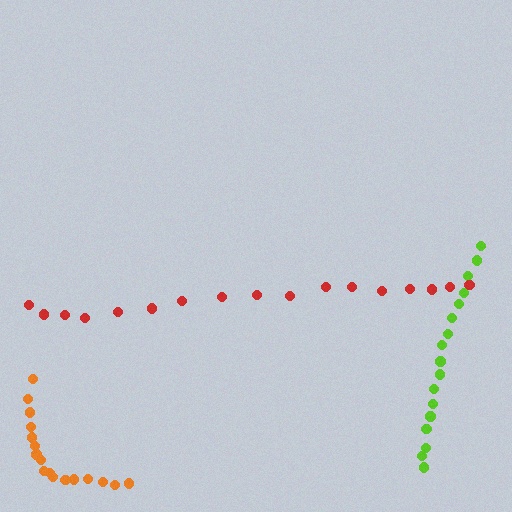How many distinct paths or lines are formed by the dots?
There are 3 distinct paths.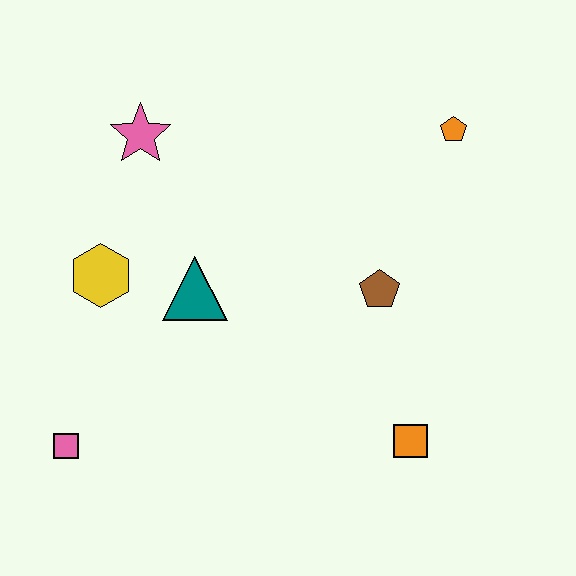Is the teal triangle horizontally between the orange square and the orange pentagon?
No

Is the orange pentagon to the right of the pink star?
Yes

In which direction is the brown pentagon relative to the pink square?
The brown pentagon is to the right of the pink square.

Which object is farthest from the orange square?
The pink star is farthest from the orange square.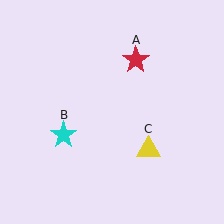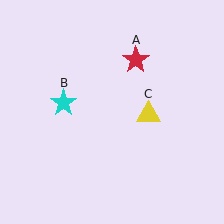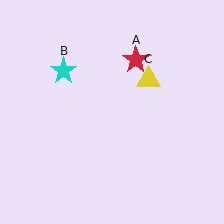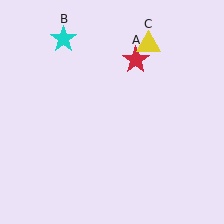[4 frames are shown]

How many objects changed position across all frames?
2 objects changed position: cyan star (object B), yellow triangle (object C).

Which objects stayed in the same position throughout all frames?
Red star (object A) remained stationary.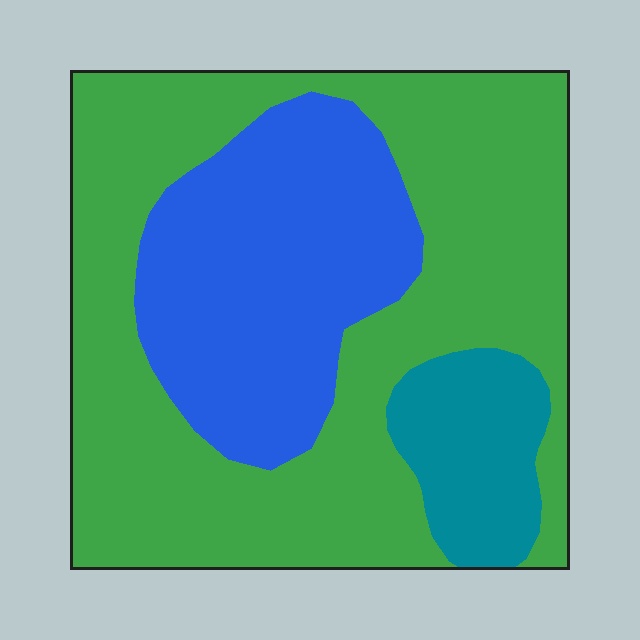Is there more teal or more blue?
Blue.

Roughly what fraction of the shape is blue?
Blue covers 29% of the shape.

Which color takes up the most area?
Green, at roughly 60%.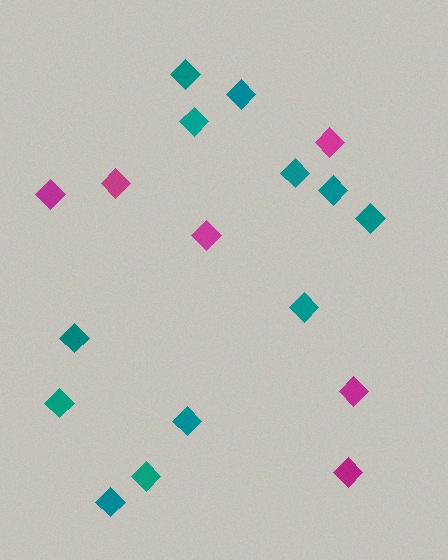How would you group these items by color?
There are 2 groups: one group of magenta diamonds (6) and one group of teal diamonds (12).